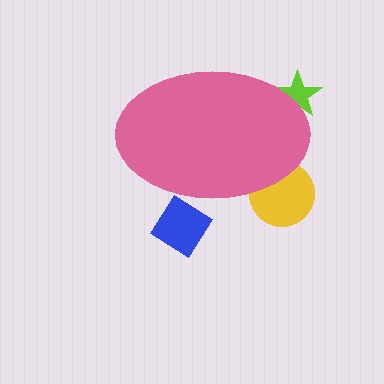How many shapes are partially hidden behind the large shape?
3 shapes are partially hidden.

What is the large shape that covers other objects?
A pink ellipse.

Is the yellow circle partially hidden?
Yes, the yellow circle is partially hidden behind the pink ellipse.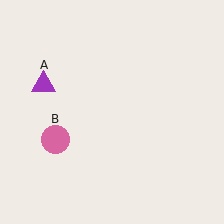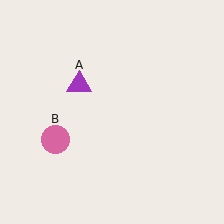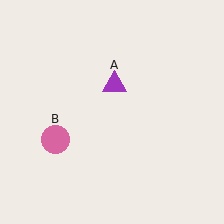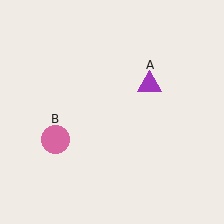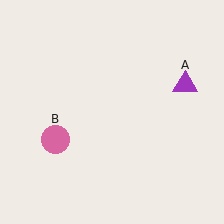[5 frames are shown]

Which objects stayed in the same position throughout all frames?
Pink circle (object B) remained stationary.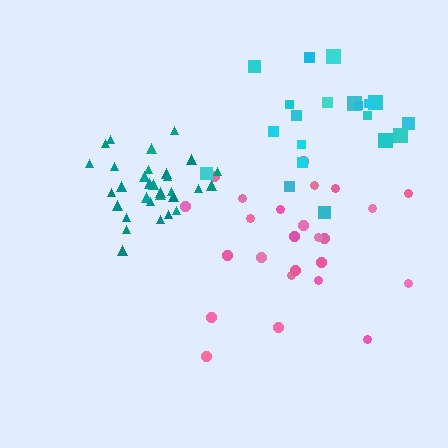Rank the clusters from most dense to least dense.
teal, pink, cyan.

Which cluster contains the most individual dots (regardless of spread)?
Teal (31).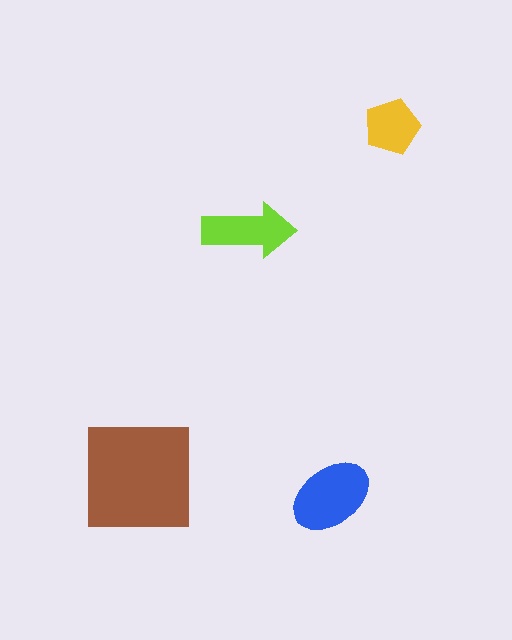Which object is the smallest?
The yellow pentagon.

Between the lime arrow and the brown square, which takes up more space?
The brown square.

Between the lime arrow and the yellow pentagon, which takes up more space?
The lime arrow.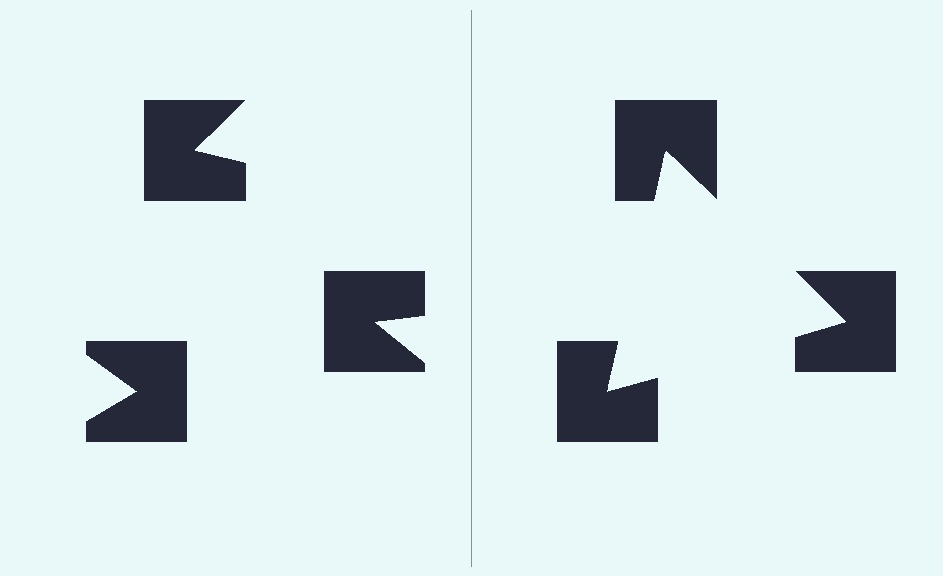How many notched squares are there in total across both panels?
6 — 3 on each side.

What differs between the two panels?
The notched squares are positioned identically on both sides; only the wedge orientations differ. On the right they align to a triangle; on the left they are misaligned.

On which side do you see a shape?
An illusory triangle appears on the right side. On the left side the wedge cuts are rotated, so no coherent shape forms.